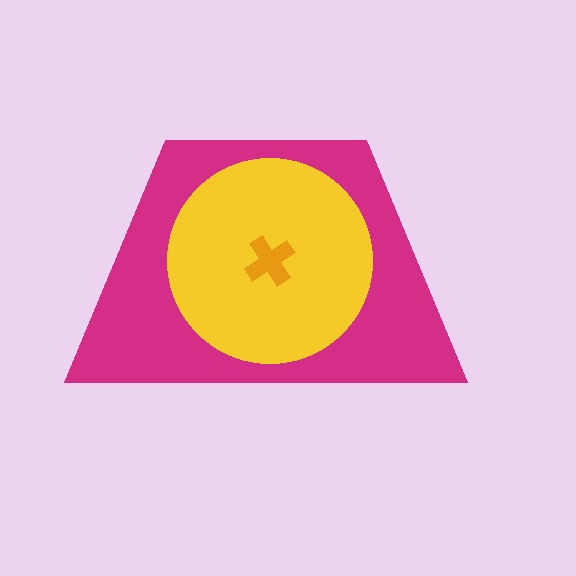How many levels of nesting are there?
3.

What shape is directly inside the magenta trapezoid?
The yellow circle.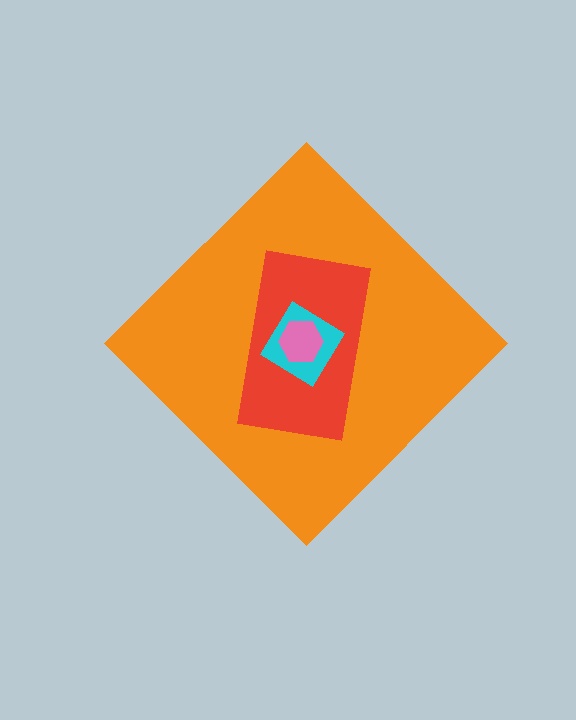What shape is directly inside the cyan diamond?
The pink hexagon.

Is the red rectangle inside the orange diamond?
Yes.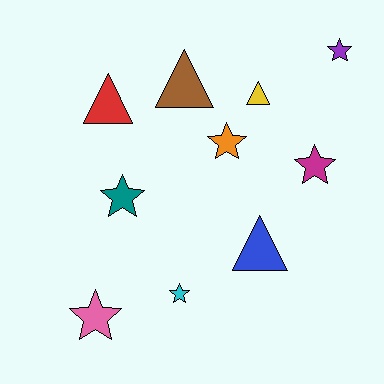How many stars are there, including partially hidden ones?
There are 6 stars.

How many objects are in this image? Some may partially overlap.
There are 10 objects.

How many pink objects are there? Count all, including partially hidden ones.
There is 1 pink object.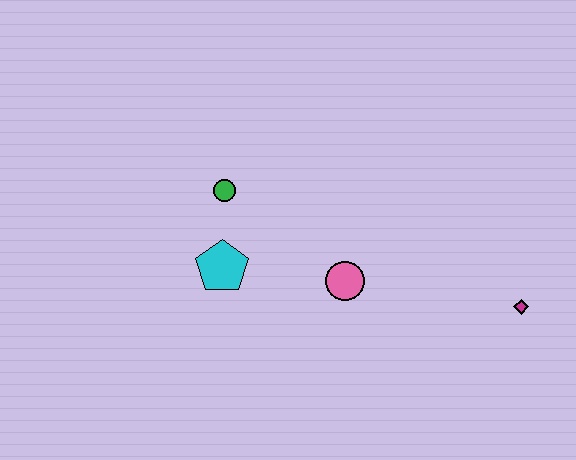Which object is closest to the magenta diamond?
The pink circle is closest to the magenta diamond.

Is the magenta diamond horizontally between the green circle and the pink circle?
No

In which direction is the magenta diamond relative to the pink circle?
The magenta diamond is to the right of the pink circle.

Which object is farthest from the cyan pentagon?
The magenta diamond is farthest from the cyan pentagon.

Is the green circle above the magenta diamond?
Yes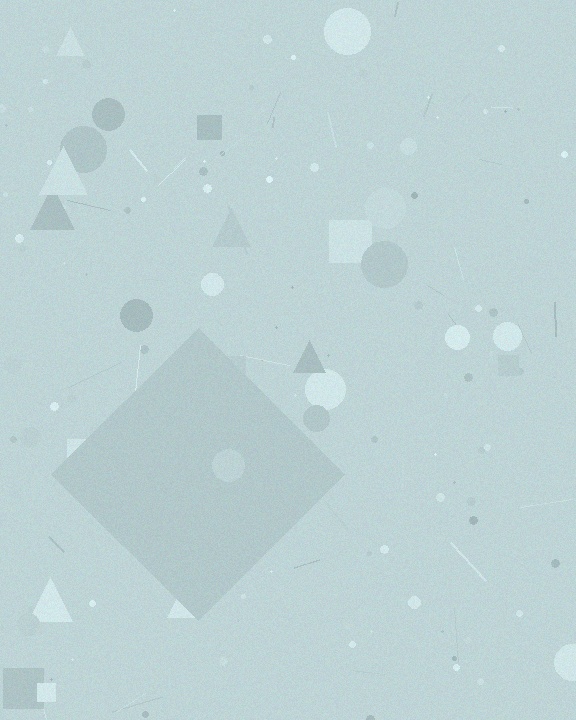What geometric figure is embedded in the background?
A diamond is embedded in the background.